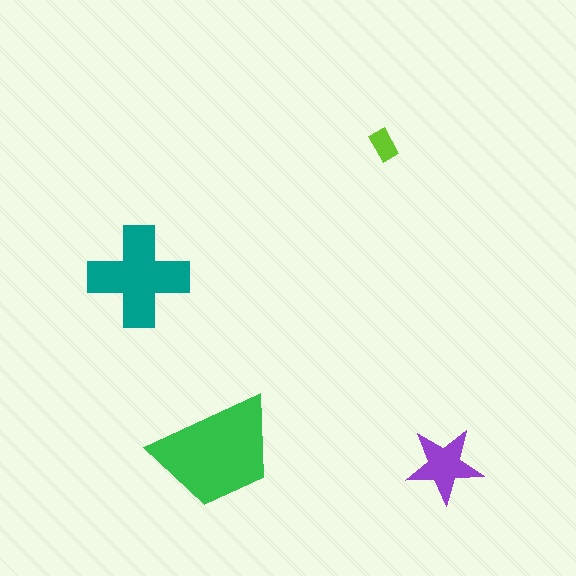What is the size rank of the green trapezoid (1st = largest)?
1st.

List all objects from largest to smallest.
The green trapezoid, the teal cross, the purple star, the lime rectangle.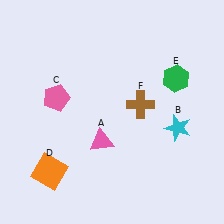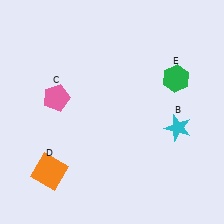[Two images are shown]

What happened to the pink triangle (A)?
The pink triangle (A) was removed in Image 2. It was in the bottom-left area of Image 1.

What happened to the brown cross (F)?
The brown cross (F) was removed in Image 2. It was in the top-right area of Image 1.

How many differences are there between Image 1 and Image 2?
There are 2 differences between the two images.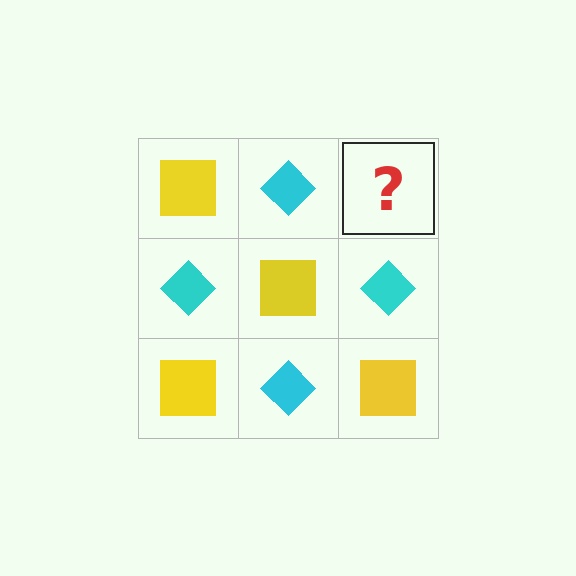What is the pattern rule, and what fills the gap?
The rule is that it alternates yellow square and cyan diamond in a checkerboard pattern. The gap should be filled with a yellow square.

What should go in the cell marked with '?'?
The missing cell should contain a yellow square.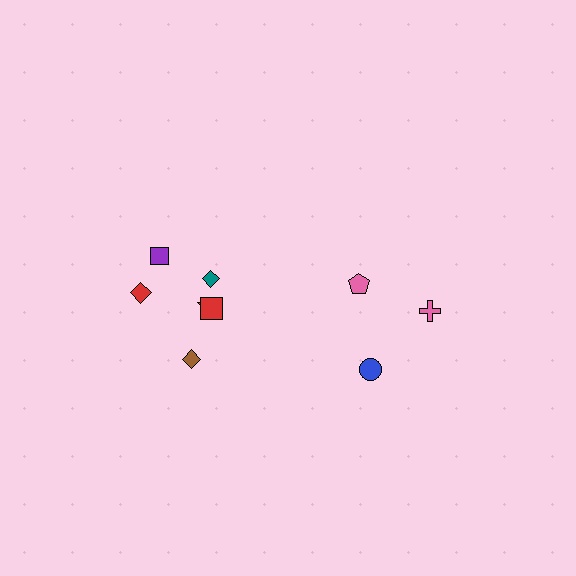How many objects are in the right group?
There are 3 objects.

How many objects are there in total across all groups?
There are 9 objects.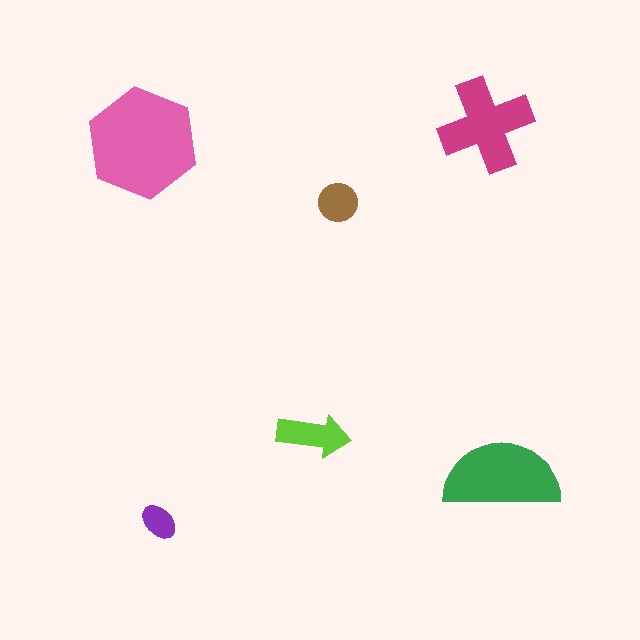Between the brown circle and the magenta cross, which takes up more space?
The magenta cross.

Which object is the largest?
The pink hexagon.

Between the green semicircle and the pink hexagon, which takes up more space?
The pink hexagon.